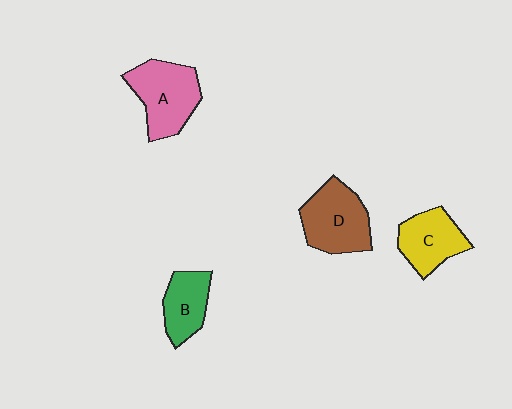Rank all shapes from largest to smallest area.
From largest to smallest: A (pink), D (brown), C (yellow), B (green).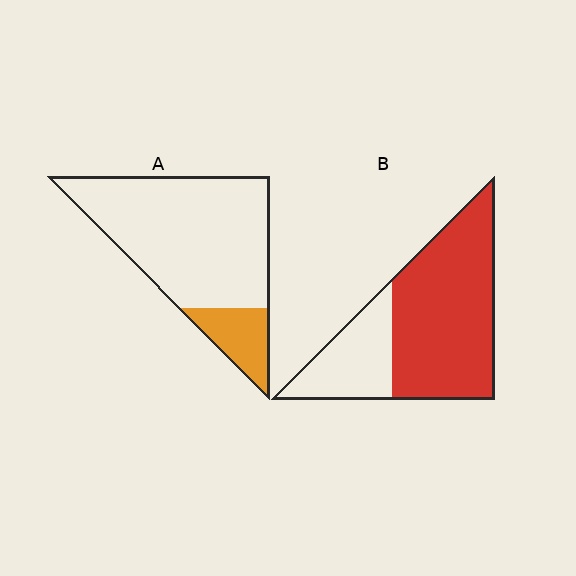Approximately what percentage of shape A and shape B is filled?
A is approximately 15% and B is approximately 70%.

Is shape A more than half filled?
No.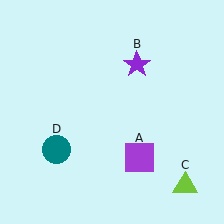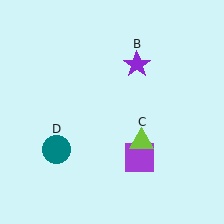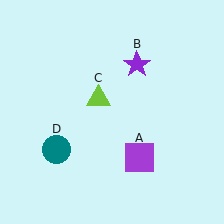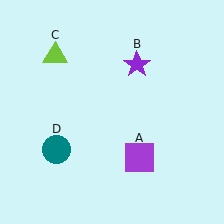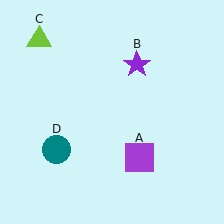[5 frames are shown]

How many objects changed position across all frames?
1 object changed position: lime triangle (object C).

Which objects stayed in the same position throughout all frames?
Purple square (object A) and purple star (object B) and teal circle (object D) remained stationary.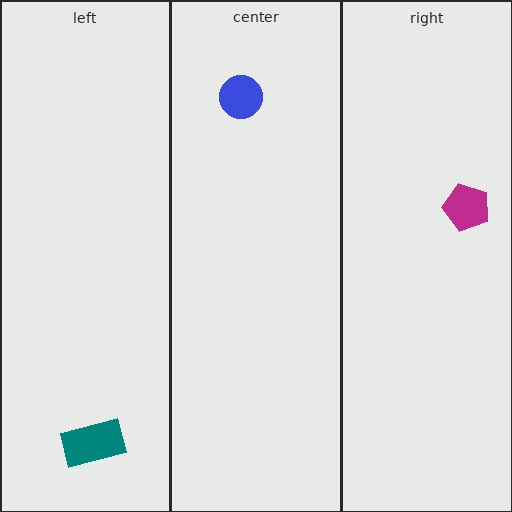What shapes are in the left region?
The teal rectangle.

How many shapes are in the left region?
1.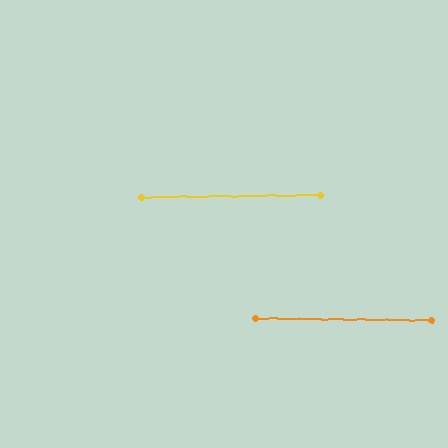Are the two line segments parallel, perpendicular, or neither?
Parallel — their directions differ by only 1.2°.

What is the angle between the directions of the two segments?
Approximately 1 degree.